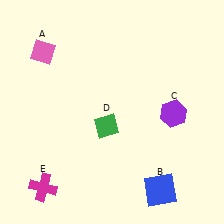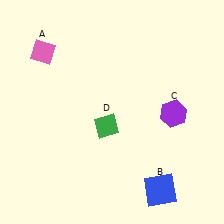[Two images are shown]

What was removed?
The magenta cross (E) was removed in Image 2.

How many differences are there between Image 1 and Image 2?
There is 1 difference between the two images.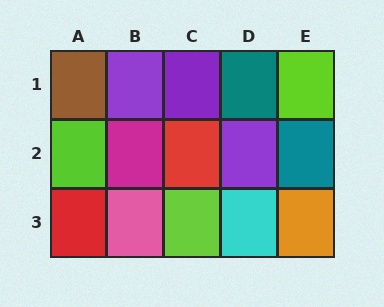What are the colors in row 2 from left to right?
Lime, magenta, red, purple, teal.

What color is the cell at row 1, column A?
Brown.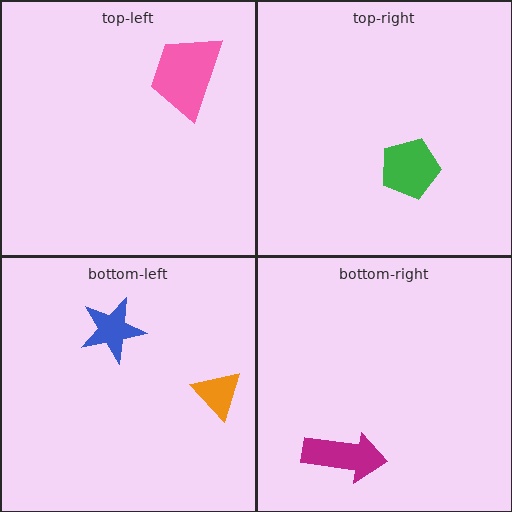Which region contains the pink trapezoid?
The top-left region.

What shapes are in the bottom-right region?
The magenta arrow.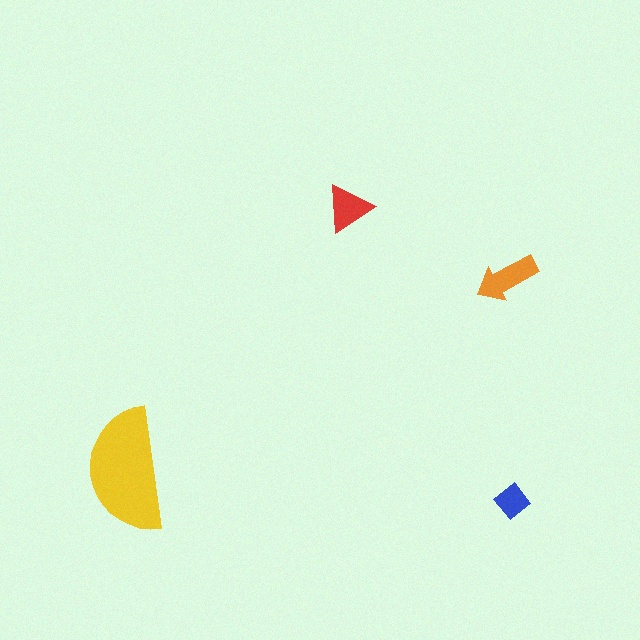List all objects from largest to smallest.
The yellow semicircle, the orange arrow, the red triangle, the blue diamond.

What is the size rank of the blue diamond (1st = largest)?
4th.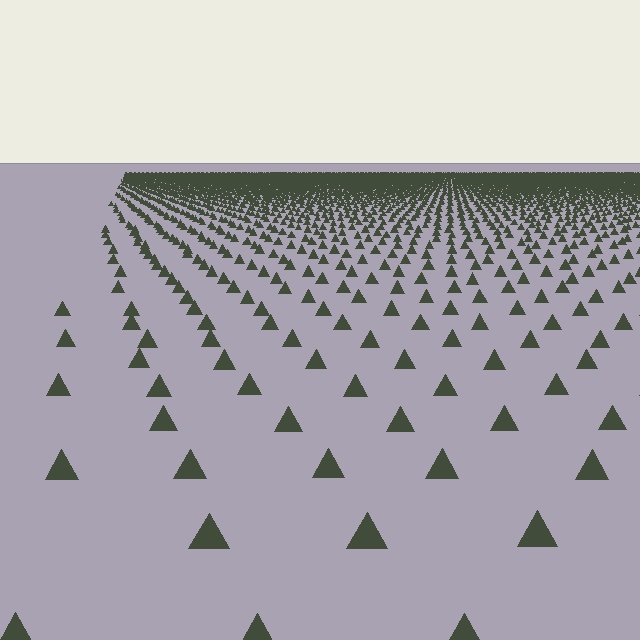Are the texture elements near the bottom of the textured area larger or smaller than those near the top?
Larger. Near the bottom, elements are closer to the viewer and appear at a bigger on-screen size.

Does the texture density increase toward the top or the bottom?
Density increases toward the top.